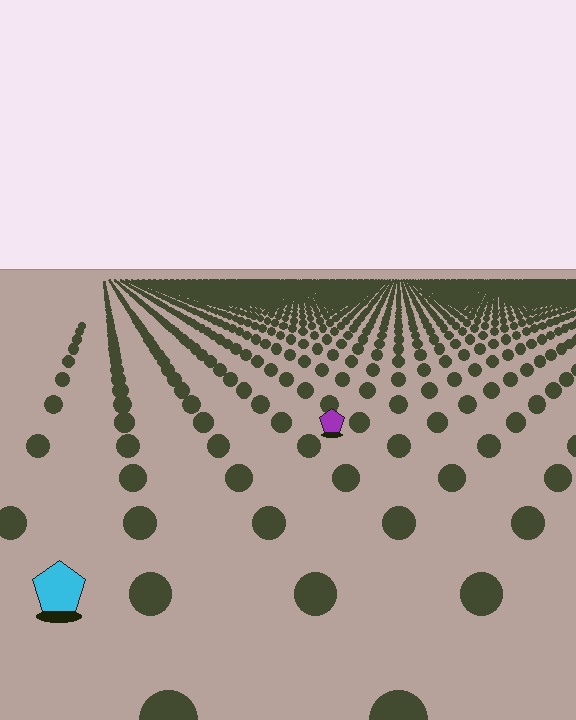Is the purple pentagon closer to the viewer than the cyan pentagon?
No. The cyan pentagon is closer — you can tell from the texture gradient: the ground texture is coarser near it.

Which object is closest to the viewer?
The cyan pentagon is closest. The texture marks near it are larger and more spread out.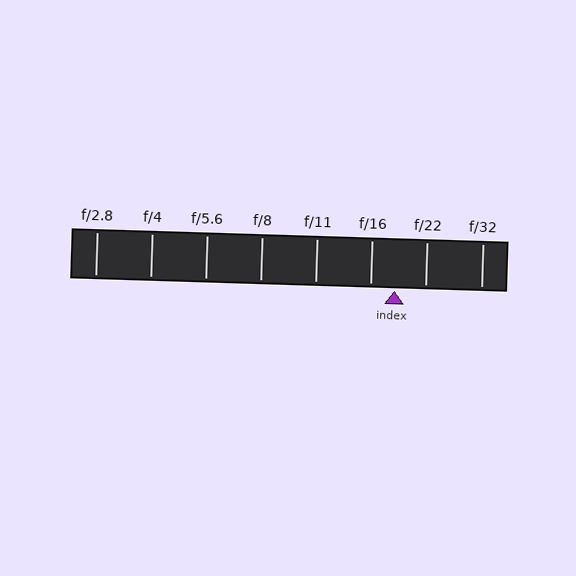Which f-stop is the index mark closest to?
The index mark is closest to f/16.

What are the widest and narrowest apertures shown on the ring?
The widest aperture shown is f/2.8 and the narrowest is f/32.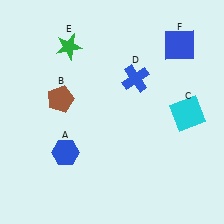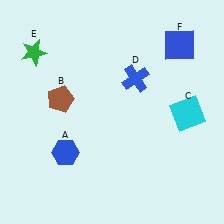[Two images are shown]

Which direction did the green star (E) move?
The green star (E) moved left.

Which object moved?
The green star (E) moved left.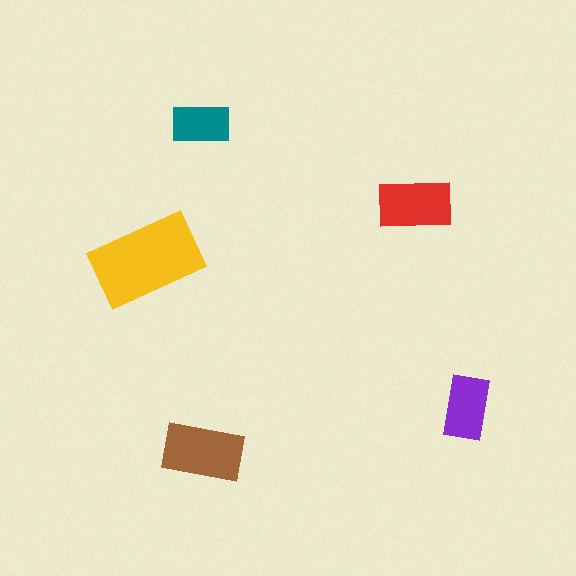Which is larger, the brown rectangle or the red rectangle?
The brown one.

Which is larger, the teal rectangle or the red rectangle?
The red one.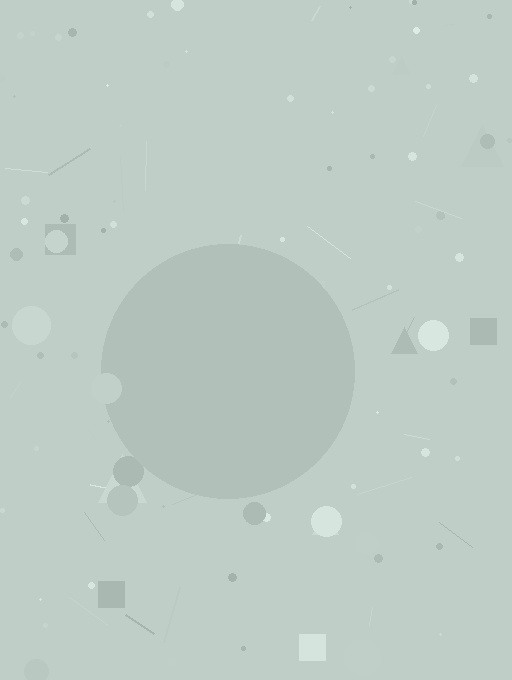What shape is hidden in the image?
A circle is hidden in the image.